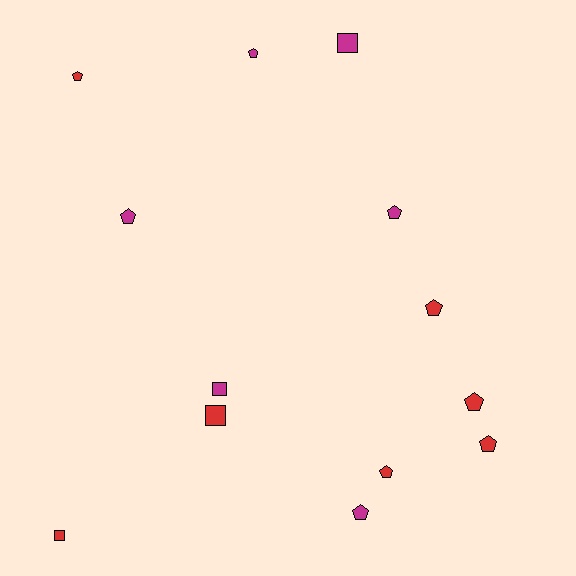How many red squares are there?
There are 2 red squares.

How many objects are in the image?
There are 13 objects.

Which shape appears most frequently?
Pentagon, with 9 objects.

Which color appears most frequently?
Red, with 7 objects.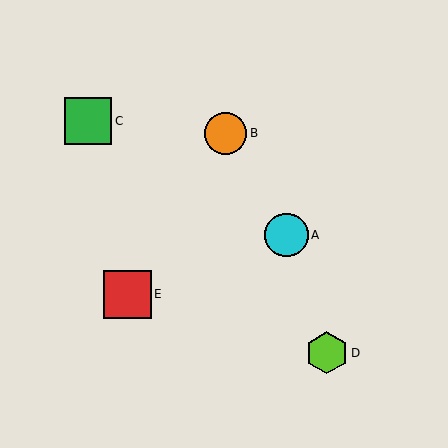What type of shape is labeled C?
Shape C is a green square.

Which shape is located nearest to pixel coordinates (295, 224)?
The cyan circle (labeled A) at (287, 235) is nearest to that location.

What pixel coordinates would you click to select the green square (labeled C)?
Click at (88, 121) to select the green square C.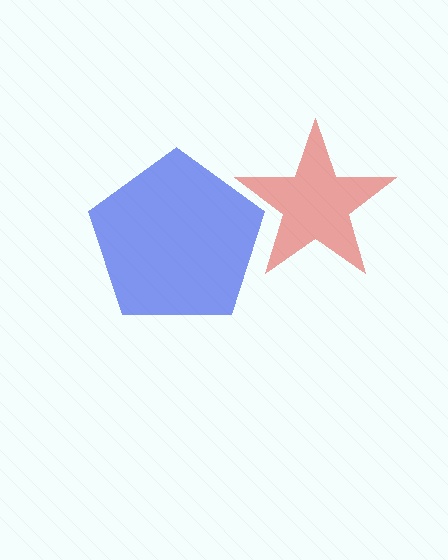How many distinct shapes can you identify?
There are 2 distinct shapes: a red star, a blue pentagon.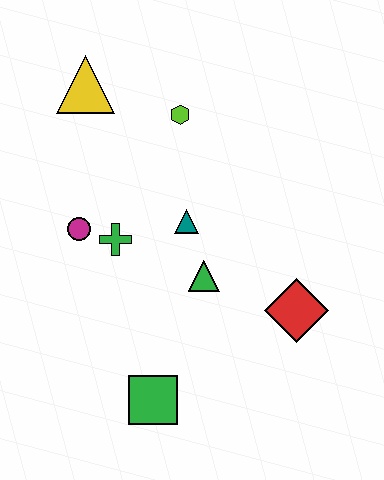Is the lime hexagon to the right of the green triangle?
No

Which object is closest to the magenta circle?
The green cross is closest to the magenta circle.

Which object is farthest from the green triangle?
The yellow triangle is farthest from the green triangle.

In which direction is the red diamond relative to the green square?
The red diamond is to the right of the green square.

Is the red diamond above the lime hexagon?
No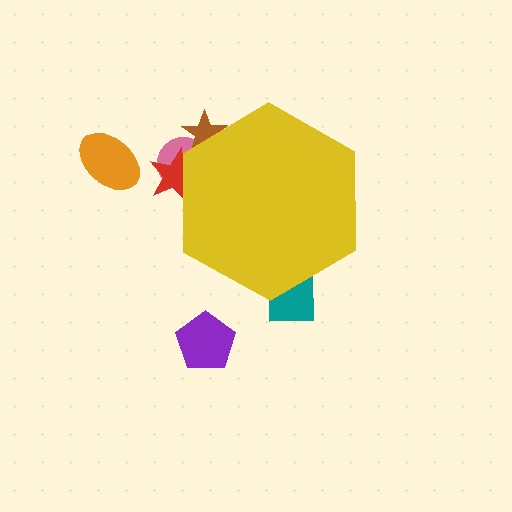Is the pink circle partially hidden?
Yes, the pink circle is partially hidden behind the yellow hexagon.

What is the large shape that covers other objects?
A yellow hexagon.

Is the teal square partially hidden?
Yes, the teal square is partially hidden behind the yellow hexagon.